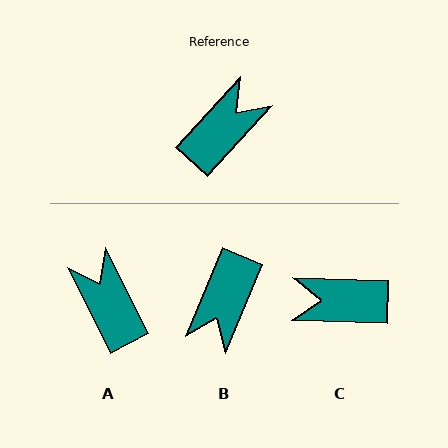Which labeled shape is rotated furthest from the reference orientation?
B, about 161 degrees away.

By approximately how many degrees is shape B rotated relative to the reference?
Approximately 161 degrees clockwise.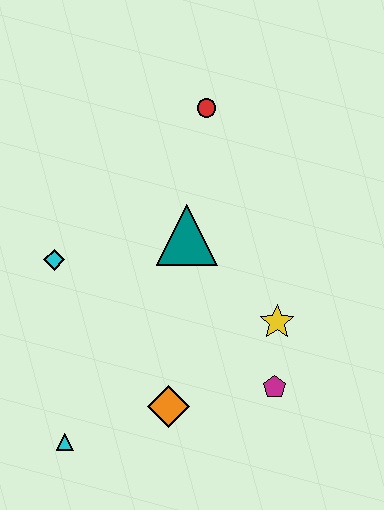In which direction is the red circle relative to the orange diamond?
The red circle is above the orange diamond.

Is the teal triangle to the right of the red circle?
No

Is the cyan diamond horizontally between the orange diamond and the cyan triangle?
No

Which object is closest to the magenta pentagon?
The yellow star is closest to the magenta pentagon.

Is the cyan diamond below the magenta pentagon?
No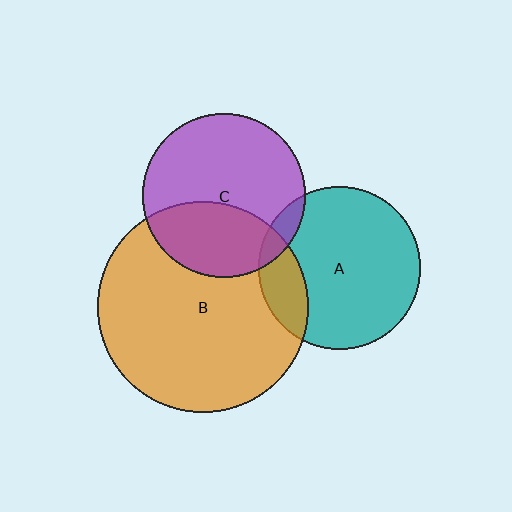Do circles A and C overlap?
Yes.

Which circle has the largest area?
Circle B (orange).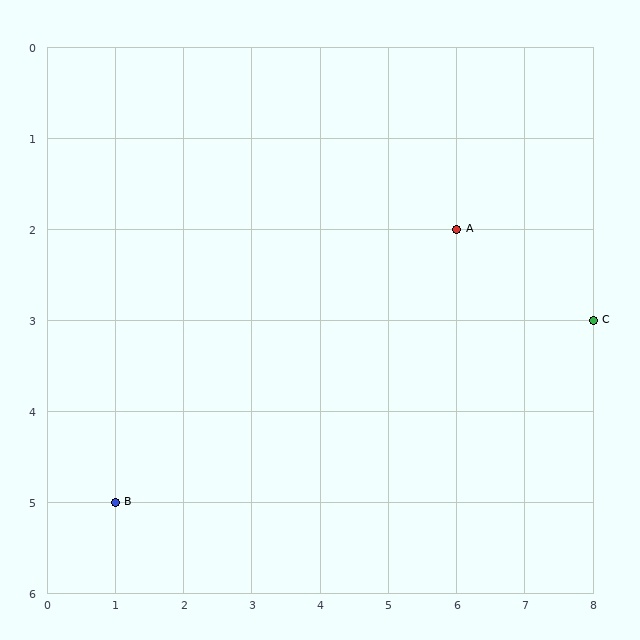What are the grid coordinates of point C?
Point C is at grid coordinates (8, 3).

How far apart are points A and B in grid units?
Points A and B are 5 columns and 3 rows apart (about 5.8 grid units diagonally).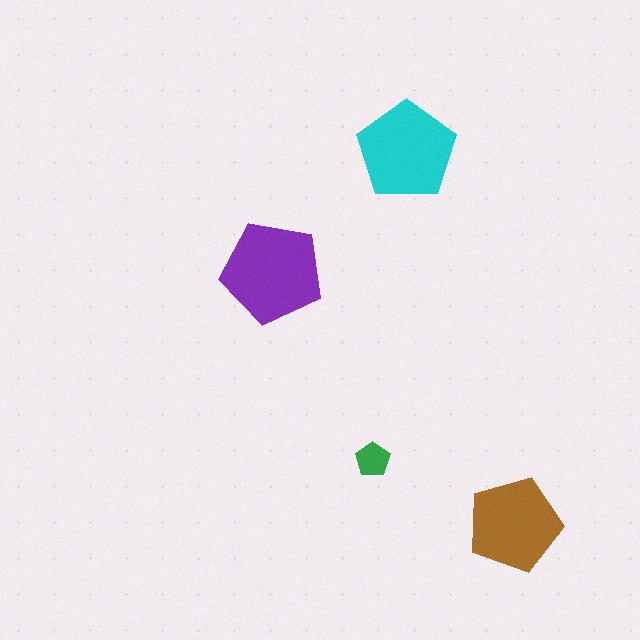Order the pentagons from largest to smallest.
the purple one, the cyan one, the brown one, the green one.